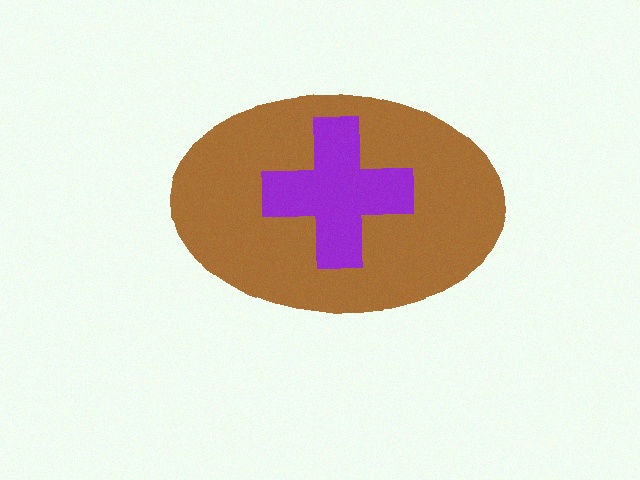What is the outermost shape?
The brown ellipse.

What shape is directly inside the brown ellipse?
The purple cross.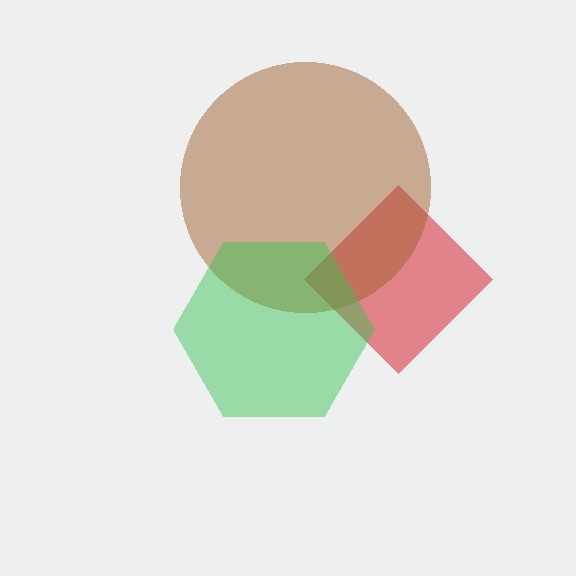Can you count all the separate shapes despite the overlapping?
Yes, there are 3 separate shapes.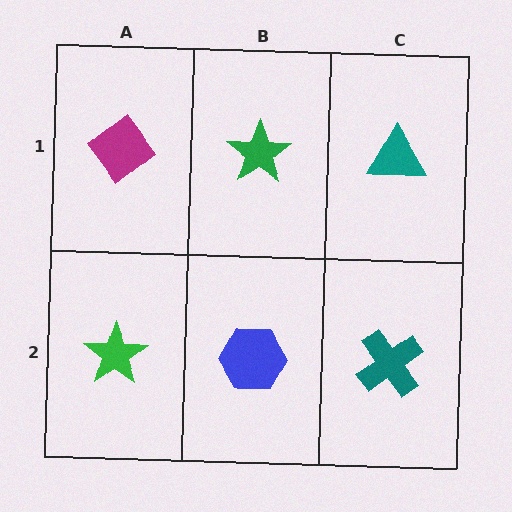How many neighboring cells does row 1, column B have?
3.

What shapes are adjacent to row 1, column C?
A teal cross (row 2, column C), a green star (row 1, column B).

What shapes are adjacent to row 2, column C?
A teal triangle (row 1, column C), a blue hexagon (row 2, column B).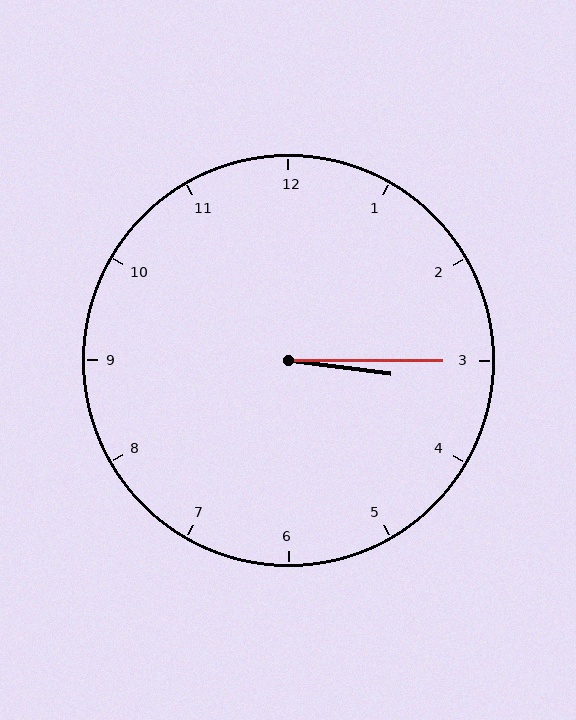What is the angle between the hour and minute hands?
Approximately 8 degrees.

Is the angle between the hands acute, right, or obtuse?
It is acute.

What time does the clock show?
3:15.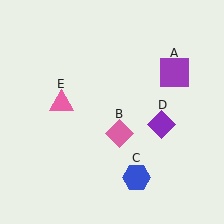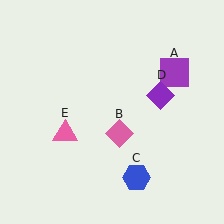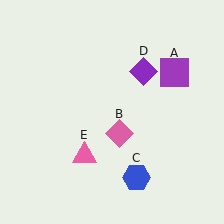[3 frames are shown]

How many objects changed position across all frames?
2 objects changed position: purple diamond (object D), pink triangle (object E).